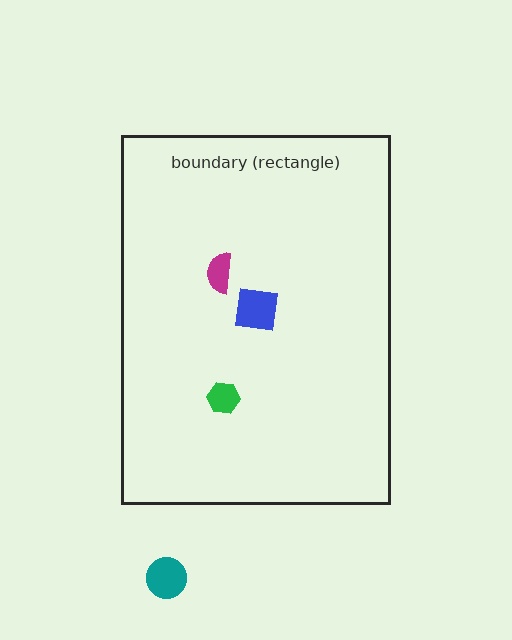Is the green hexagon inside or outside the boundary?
Inside.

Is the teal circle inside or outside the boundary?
Outside.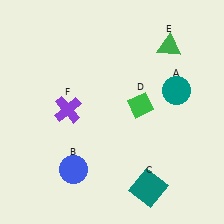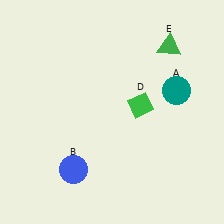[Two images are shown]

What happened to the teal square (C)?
The teal square (C) was removed in Image 2. It was in the bottom-right area of Image 1.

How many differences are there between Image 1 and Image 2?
There are 2 differences between the two images.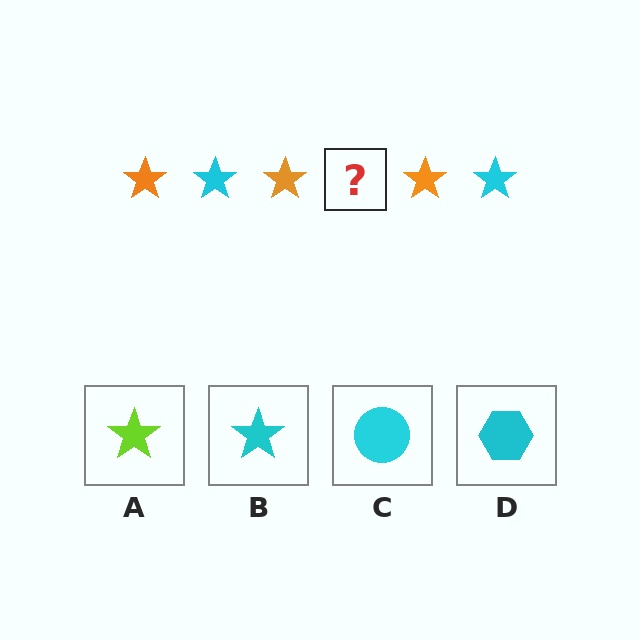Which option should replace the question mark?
Option B.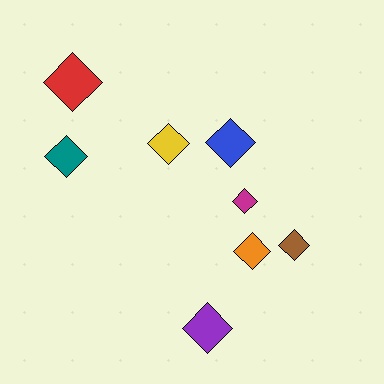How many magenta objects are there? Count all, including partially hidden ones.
There is 1 magenta object.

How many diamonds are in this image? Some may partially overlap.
There are 8 diamonds.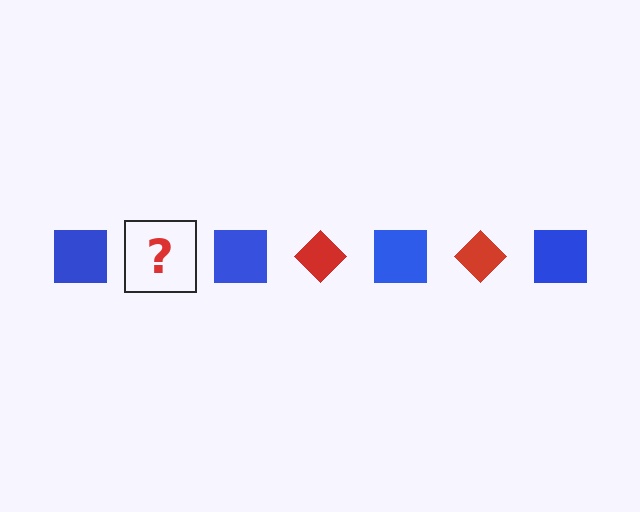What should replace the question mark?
The question mark should be replaced with a red diamond.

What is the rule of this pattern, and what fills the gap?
The rule is that the pattern alternates between blue square and red diamond. The gap should be filled with a red diamond.